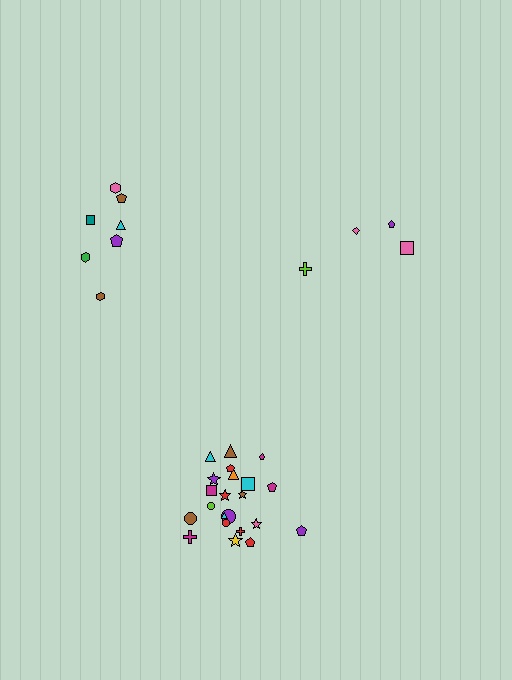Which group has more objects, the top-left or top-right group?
The top-left group.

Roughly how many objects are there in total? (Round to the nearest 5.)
Roughly 35 objects in total.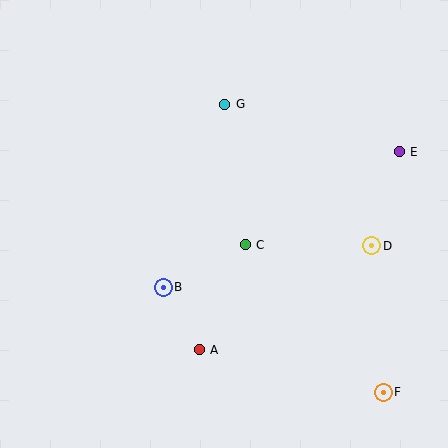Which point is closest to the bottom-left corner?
Point A is closest to the bottom-left corner.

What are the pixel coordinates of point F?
Point F is at (383, 392).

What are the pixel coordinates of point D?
Point D is at (372, 246).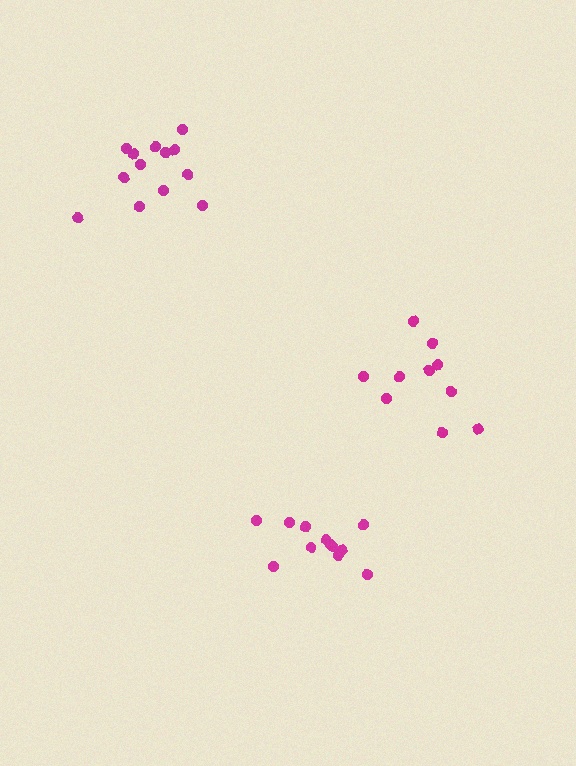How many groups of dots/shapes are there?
There are 3 groups.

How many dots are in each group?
Group 1: 12 dots, Group 2: 13 dots, Group 3: 10 dots (35 total).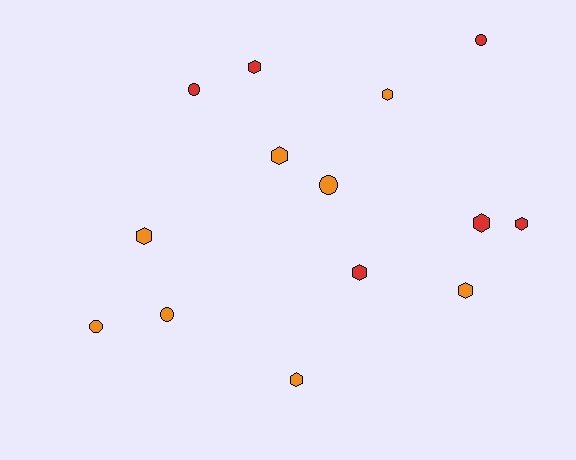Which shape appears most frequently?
Hexagon, with 9 objects.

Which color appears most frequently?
Orange, with 8 objects.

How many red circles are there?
There are 2 red circles.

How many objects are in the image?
There are 14 objects.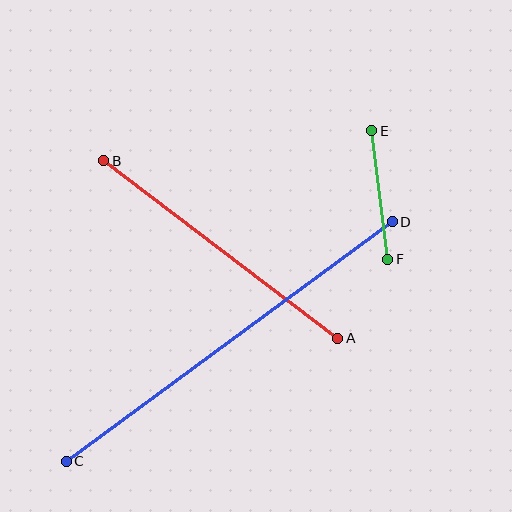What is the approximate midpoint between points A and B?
The midpoint is at approximately (221, 249) pixels.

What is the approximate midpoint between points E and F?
The midpoint is at approximately (380, 195) pixels.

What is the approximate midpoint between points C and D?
The midpoint is at approximately (229, 341) pixels.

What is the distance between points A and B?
The distance is approximately 294 pixels.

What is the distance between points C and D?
The distance is approximately 405 pixels.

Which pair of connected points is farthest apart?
Points C and D are farthest apart.